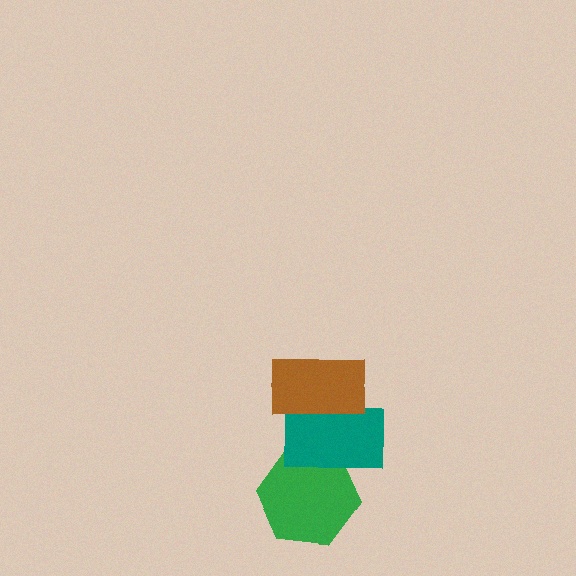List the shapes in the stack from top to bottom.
From top to bottom: the brown rectangle, the teal rectangle, the green hexagon.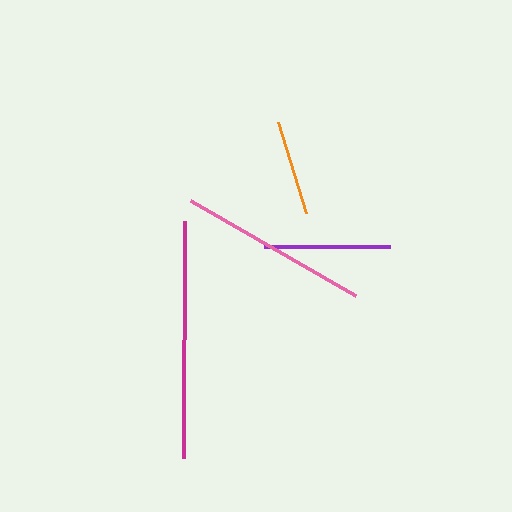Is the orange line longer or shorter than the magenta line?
The magenta line is longer than the orange line.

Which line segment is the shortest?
The orange line is the shortest at approximately 95 pixels.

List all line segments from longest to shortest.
From longest to shortest: magenta, pink, purple, orange.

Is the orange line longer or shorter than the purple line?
The purple line is longer than the orange line.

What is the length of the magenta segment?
The magenta segment is approximately 237 pixels long.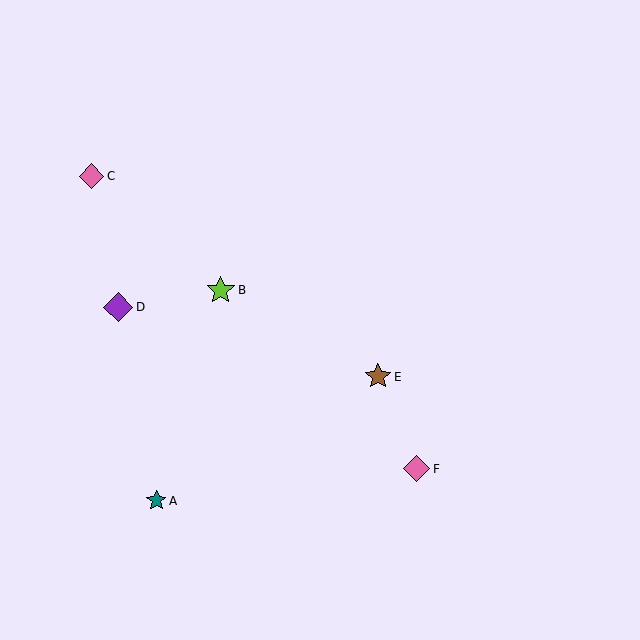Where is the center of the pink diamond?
The center of the pink diamond is at (417, 469).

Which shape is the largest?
The purple diamond (labeled D) is the largest.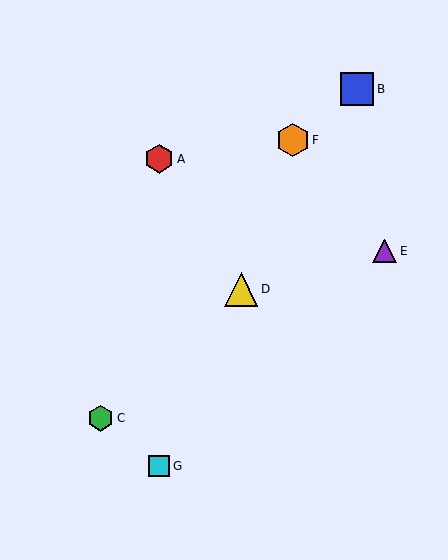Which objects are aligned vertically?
Objects A, G are aligned vertically.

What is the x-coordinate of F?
Object F is at x≈293.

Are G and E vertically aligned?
No, G is at x≈159 and E is at x≈385.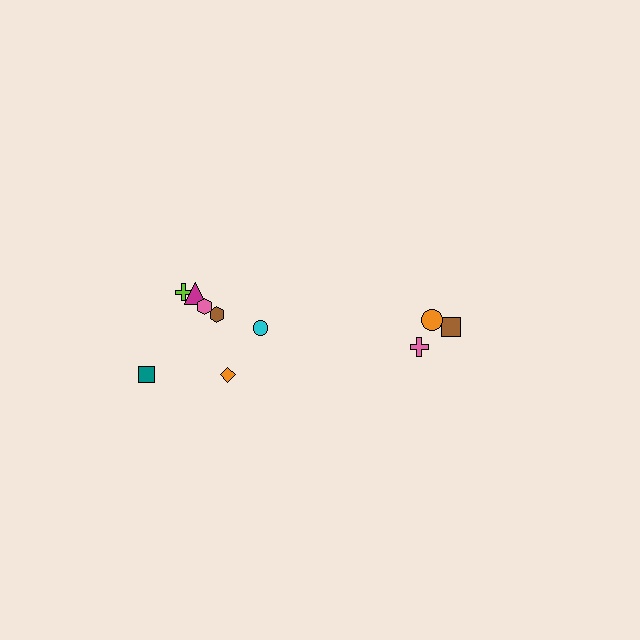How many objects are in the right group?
There are 3 objects.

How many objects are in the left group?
There are 7 objects.